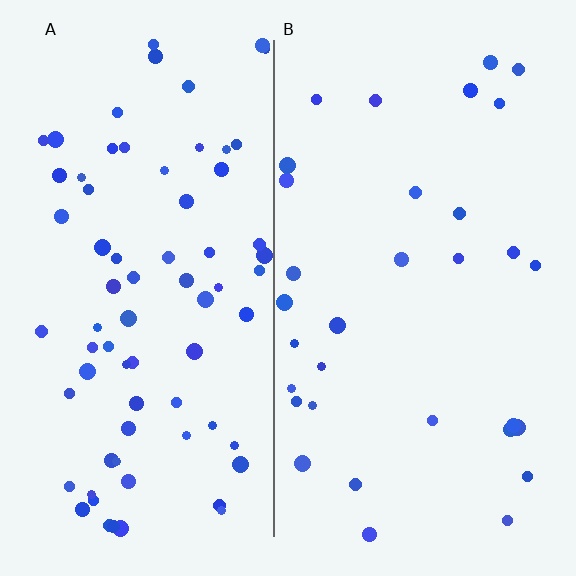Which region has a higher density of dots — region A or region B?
A (the left).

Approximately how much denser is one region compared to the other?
Approximately 2.3× — region A over region B.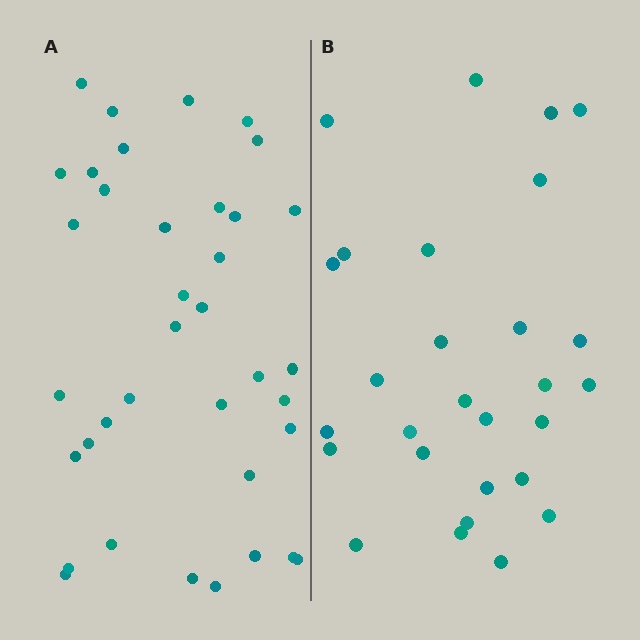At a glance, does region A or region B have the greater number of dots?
Region A (the left region) has more dots.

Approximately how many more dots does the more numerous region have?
Region A has roughly 8 or so more dots than region B.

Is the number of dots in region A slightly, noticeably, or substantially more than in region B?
Region A has noticeably more, but not dramatically so. The ratio is roughly 1.3 to 1.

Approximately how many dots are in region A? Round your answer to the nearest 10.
About 40 dots. (The exact count is 37, which rounds to 40.)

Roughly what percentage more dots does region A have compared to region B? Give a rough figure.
About 30% more.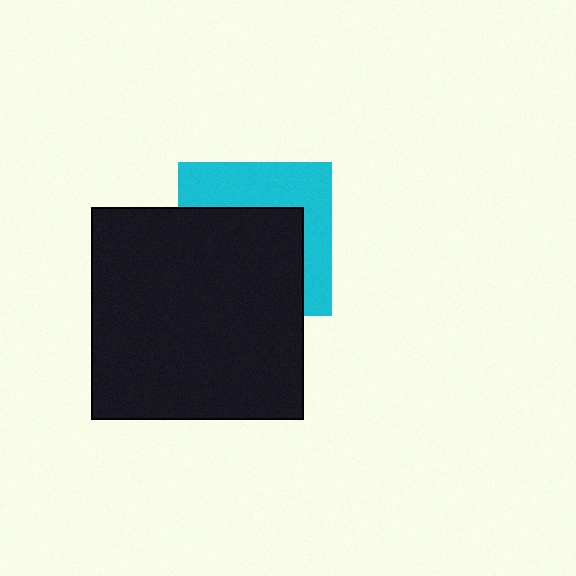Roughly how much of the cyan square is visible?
A small part of it is visible (roughly 43%).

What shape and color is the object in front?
The object in front is a black square.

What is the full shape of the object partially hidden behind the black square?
The partially hidden object is a cyan square.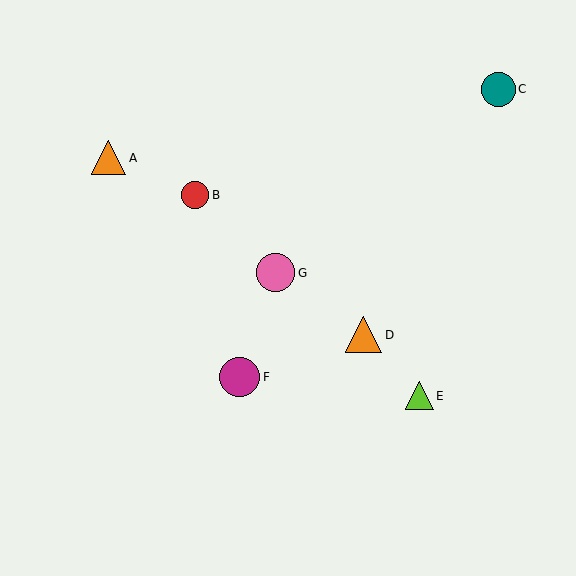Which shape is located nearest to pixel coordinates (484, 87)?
The teal circle (labeled C) at (498, 89) is nearest to that location.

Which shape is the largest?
The magenta circle (labeled F) is the largest.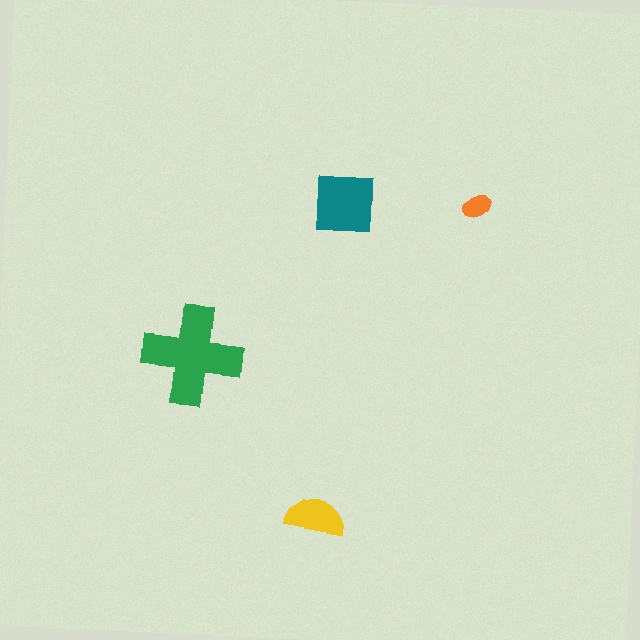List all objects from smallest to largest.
The orange ellipse, the yellow semicircle, the teal square, the green cross.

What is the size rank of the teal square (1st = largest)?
2nd.